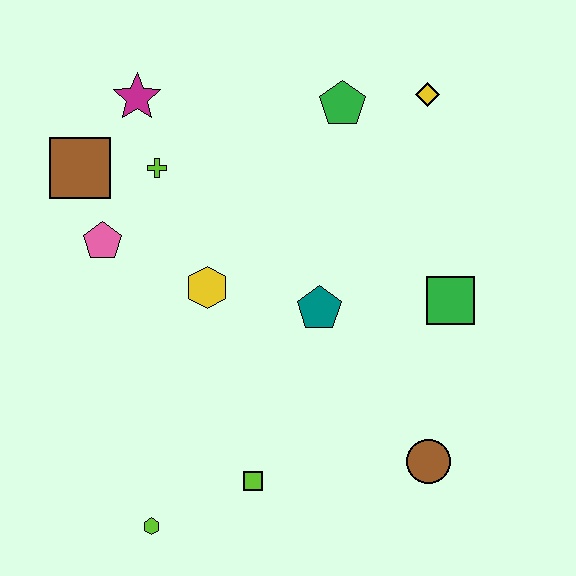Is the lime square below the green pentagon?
Yes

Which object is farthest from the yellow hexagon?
The yellow diamond is farthest from the yellow hexagon.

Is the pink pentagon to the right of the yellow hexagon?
No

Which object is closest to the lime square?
The lime hexagon is closest to the lime square.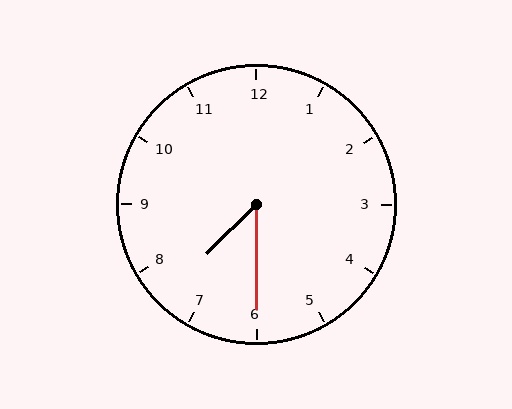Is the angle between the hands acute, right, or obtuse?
It is acute.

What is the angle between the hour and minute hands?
Approximately 45 degrees.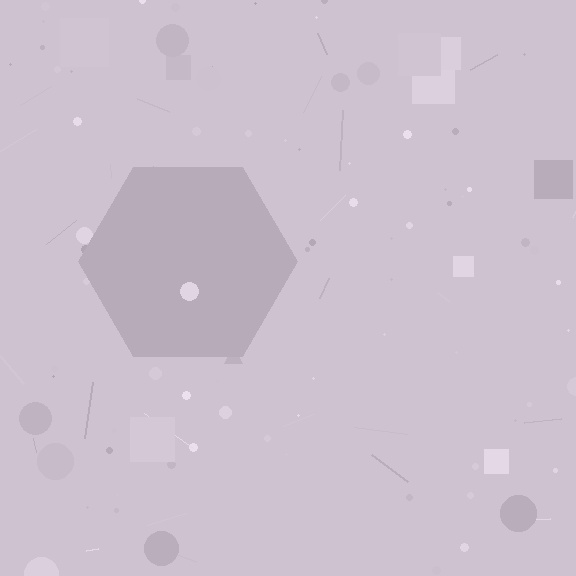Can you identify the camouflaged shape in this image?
The camouflaged shape is a hexagon.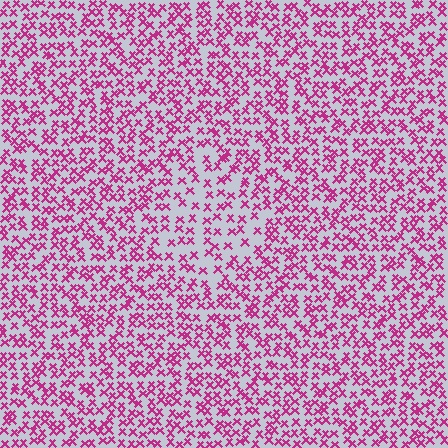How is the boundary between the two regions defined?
The boundary is defined by a change in element density (approximately 1.7x ratio). All elements are the same color, size, and shape.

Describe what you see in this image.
The image contains small magenta elements arranged at two different densities. A diamond-shaped region is visible where the elements are less densely packed than the surrounding area.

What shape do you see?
I see a diamond.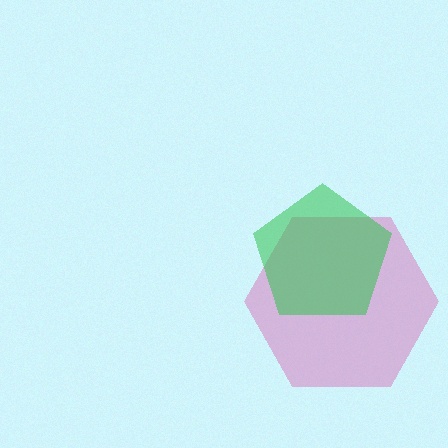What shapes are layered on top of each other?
The layered shapes are: a pink hexagon, a green pentagon.